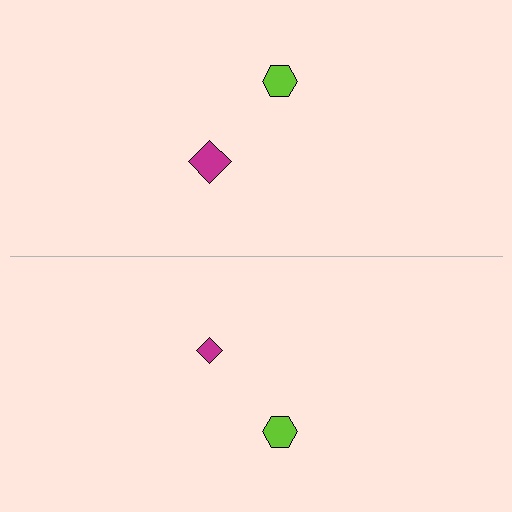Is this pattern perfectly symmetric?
No, the pattern is not perfectly symmetric. The magenta diamond on the bottom side has a different size than its mirror counterpart.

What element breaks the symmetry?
The magenta diamond on the bottom side has a different size than its mirror counterpart.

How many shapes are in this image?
There are 4 shapes in this image.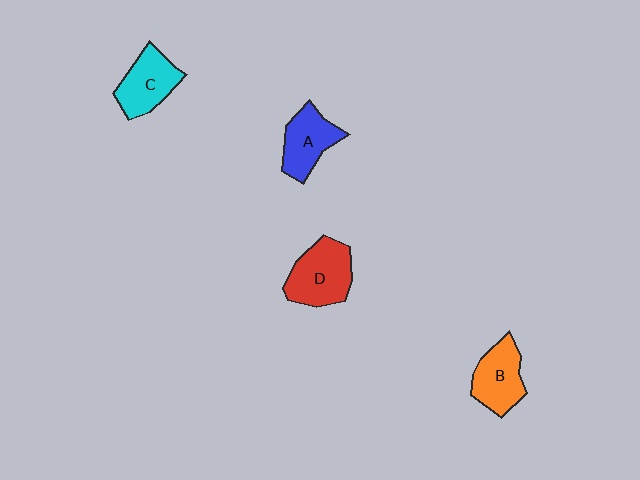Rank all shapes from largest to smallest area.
From largest to smallest: D (red), C (cyan), B (orange), A (blue).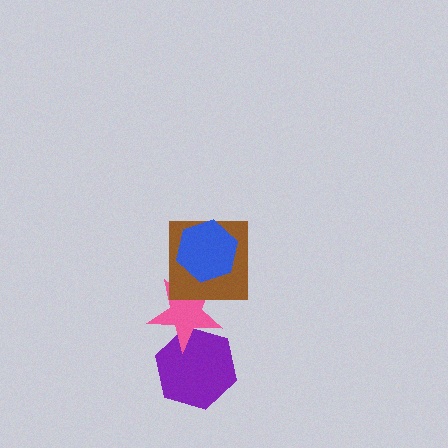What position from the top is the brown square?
The brown square is 2nd from the top.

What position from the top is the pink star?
The pink star is 3rd from the top.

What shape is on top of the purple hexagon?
The pink star is on top of the purple hexagon.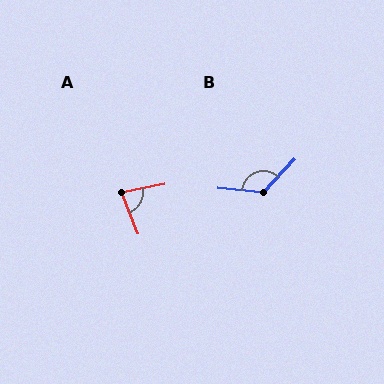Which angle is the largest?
B, at approximately 129 degrees.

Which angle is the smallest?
A, at approximately 80 degrees.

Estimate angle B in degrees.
Approximately 129 degrees.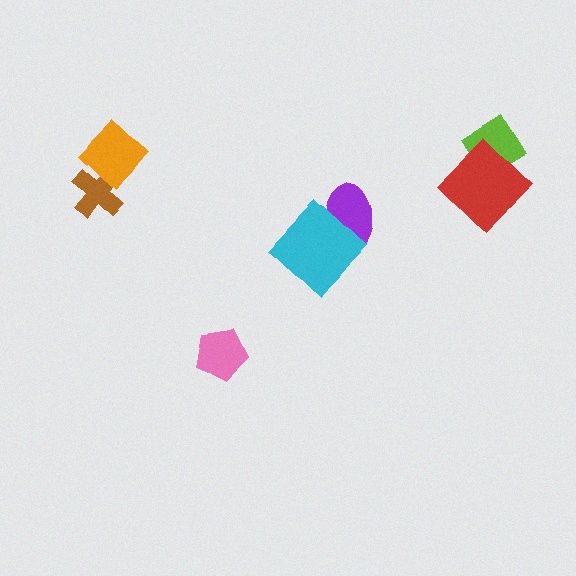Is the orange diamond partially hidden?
No, no other shape covers it.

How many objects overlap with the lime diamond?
1 object overlaps with the lime diamond.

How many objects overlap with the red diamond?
1 object overlaps with the red diamond.